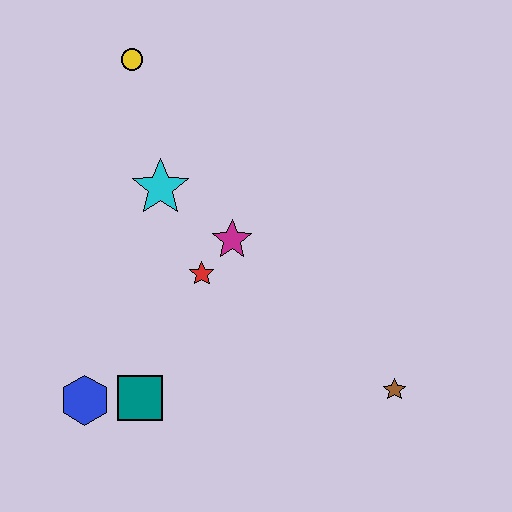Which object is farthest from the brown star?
The yellow circle is farthest from the brown star.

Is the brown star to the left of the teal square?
No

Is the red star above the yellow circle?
No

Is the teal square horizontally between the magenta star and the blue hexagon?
Yes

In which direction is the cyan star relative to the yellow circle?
The cyan star is below the yellow circle.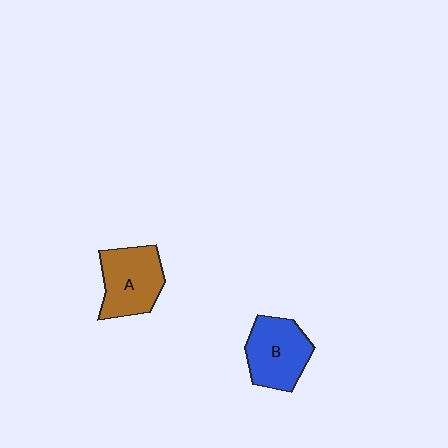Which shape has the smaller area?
Shape B (blue).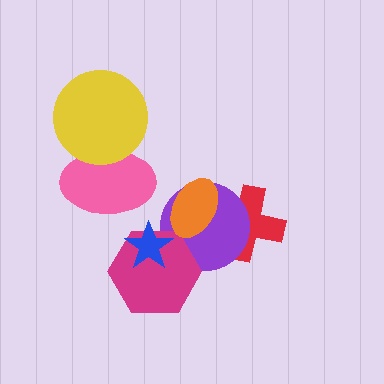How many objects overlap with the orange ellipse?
2 objects overlap with the orange ellipse.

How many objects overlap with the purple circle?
4 objects overlap with the purple circle.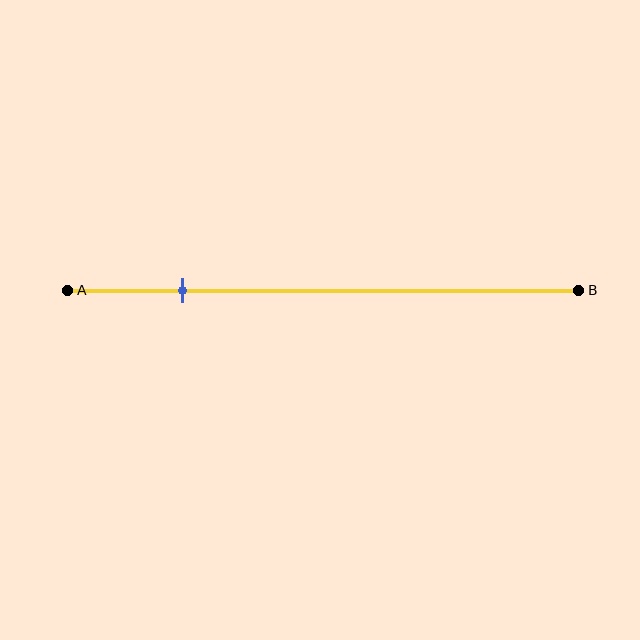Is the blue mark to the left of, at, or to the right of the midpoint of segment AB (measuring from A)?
The blue mark is to the left of the midpoint of segment AB.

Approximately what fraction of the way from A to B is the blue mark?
The blue mark is approximately 20% of the way from A to B.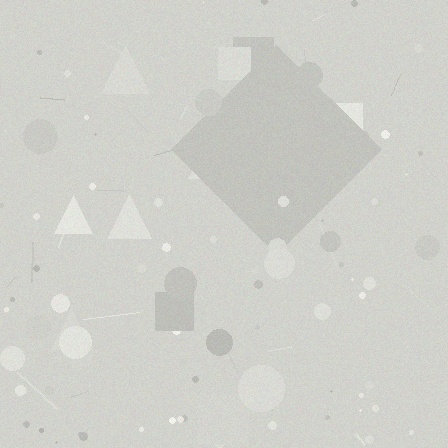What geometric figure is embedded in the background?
A diamond is embedded in the background.